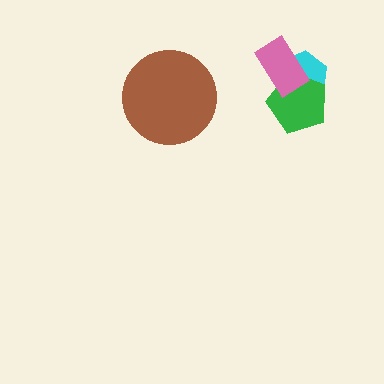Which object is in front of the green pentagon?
The pink rectangle is in front of the green pentagon.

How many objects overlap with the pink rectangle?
2 objects overlap with the pink rectangle.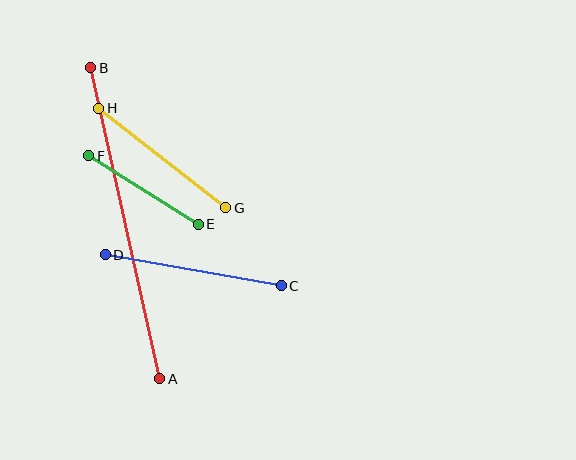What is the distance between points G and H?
The distance is approximately 162 pixels.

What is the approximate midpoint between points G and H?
The midpoint is at approximately (162, 158) pixels.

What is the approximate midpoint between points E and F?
The midpoint is at approximately (143, 190) pixels.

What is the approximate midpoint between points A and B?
The midpoint is at approximately (125, 223) pixels.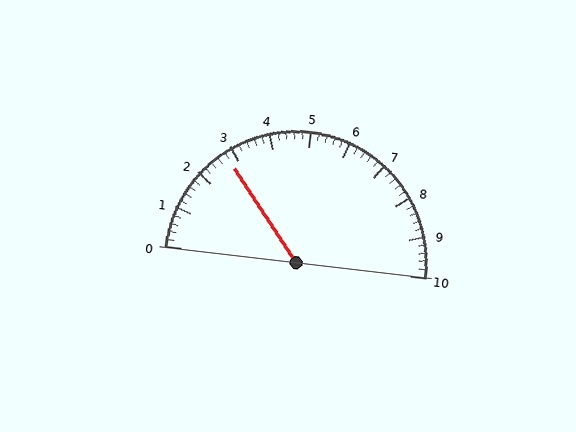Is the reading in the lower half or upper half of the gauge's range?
The reading is in the lower half of the range (0 to 10).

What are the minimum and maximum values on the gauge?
The gauge ranges from 0 to 10.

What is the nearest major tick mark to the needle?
The nearest major tick mark is 3.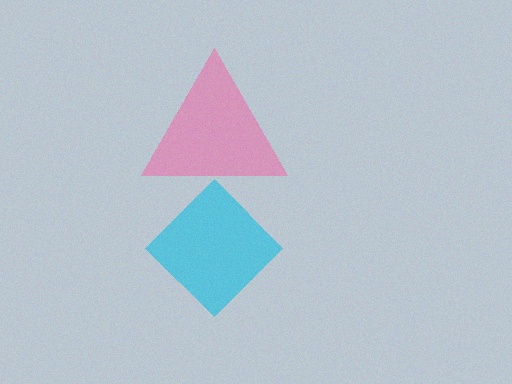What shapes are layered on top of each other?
The layered shapes are: a pink triangle, a cyan diamond.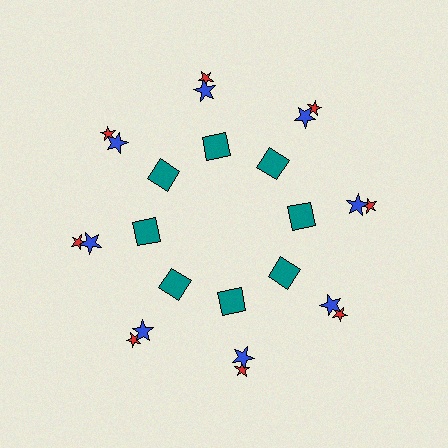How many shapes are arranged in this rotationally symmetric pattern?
There are 24 shapes, arranged in 8 groups of 3.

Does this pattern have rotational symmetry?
Yes, this pattern has 8-fold rotational symmetry. It looks the same after rotating 45 degrees around the center.